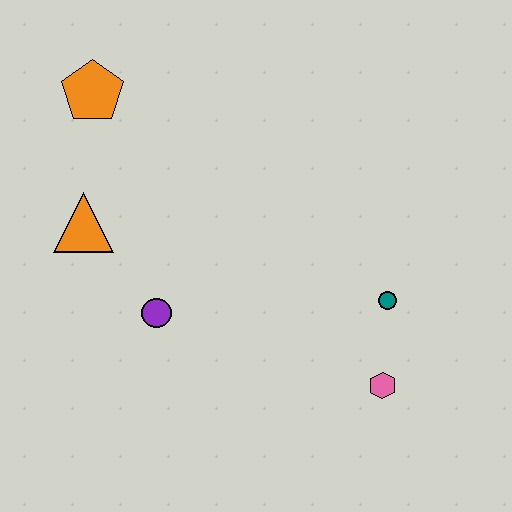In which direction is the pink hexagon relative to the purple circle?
The pink hexagon is to the right of the purple circle.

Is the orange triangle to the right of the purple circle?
No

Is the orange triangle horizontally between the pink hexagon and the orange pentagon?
No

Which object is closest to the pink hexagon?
The teal circle is closest to the pink hexagon.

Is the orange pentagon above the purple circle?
Yes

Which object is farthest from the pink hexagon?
The orange pentagon is farthest from the pink hexagon.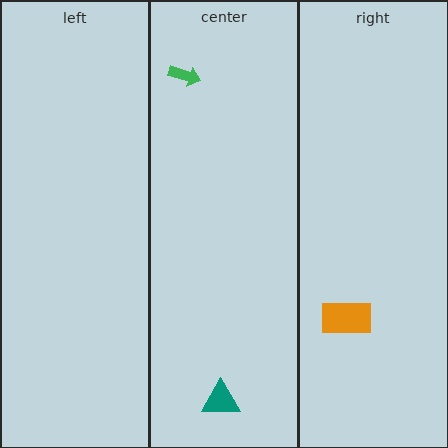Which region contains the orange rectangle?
The right region.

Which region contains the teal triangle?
The center region.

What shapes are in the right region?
The orange rectangle.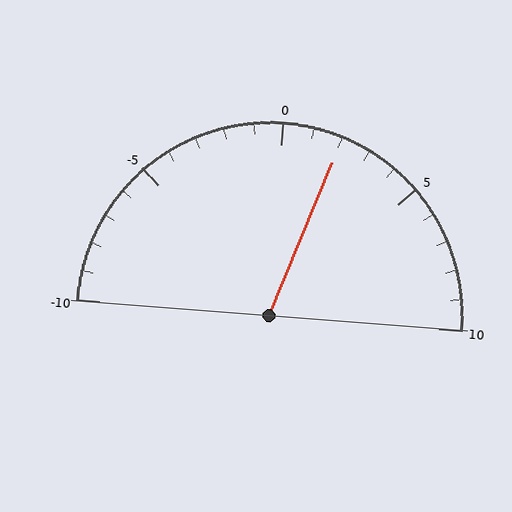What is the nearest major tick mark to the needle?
The nearest major tick mark is 0.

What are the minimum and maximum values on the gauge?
The gauge ranges from -10 to 10.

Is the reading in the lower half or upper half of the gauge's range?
The reading is in the upper half of the range (-10 to 10).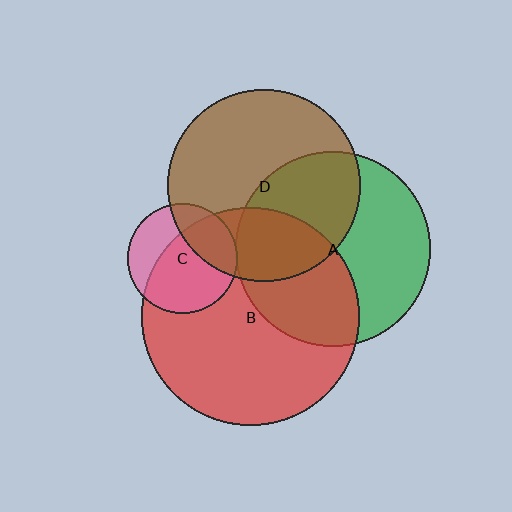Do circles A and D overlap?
Yes.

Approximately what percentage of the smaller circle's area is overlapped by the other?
Approximately 40%.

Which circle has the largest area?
Circle B (red).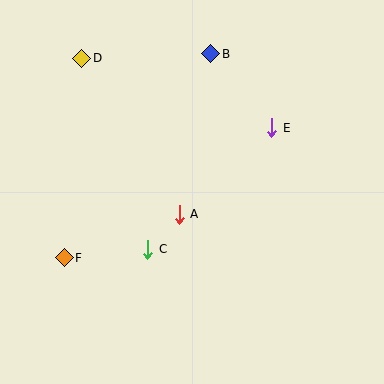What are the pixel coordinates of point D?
Point D is at (82, 58).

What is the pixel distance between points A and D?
The distance between A and D is 184 pixels.